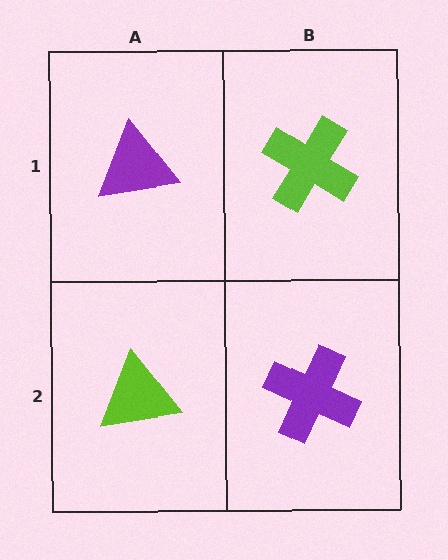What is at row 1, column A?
A purple triangle.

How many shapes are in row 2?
2 shapes.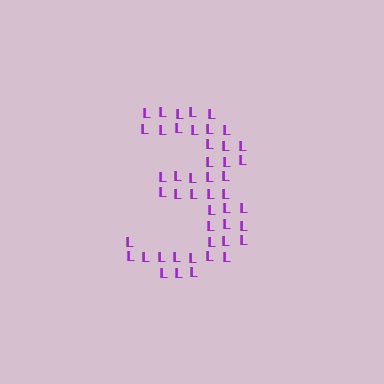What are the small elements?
The small elements are letter L's.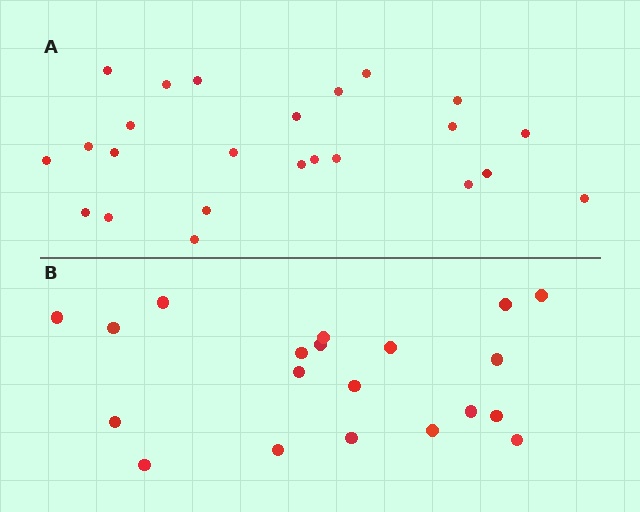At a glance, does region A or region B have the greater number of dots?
Region A (the top region) has more dots.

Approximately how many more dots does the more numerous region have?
Region A has about 4 more dots than region B.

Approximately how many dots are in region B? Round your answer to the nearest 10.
About 20 dots.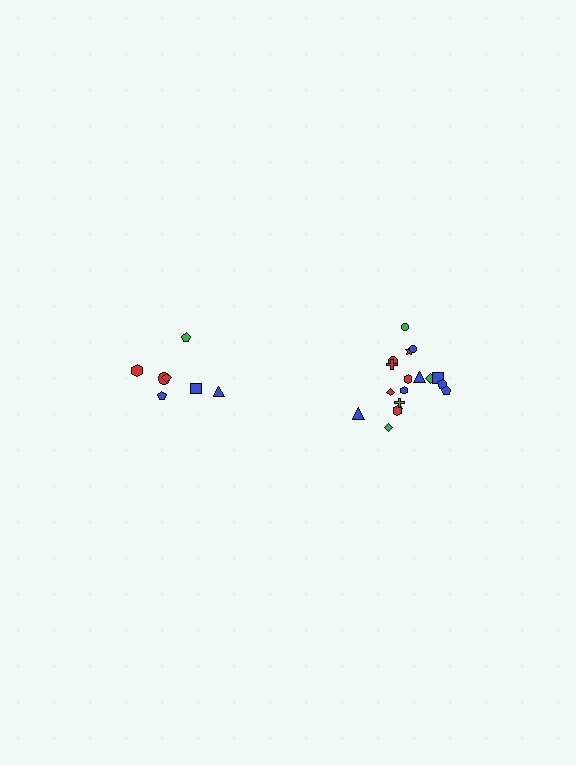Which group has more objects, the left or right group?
The right group.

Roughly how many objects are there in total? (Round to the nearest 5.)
Roughly 25 objects in total.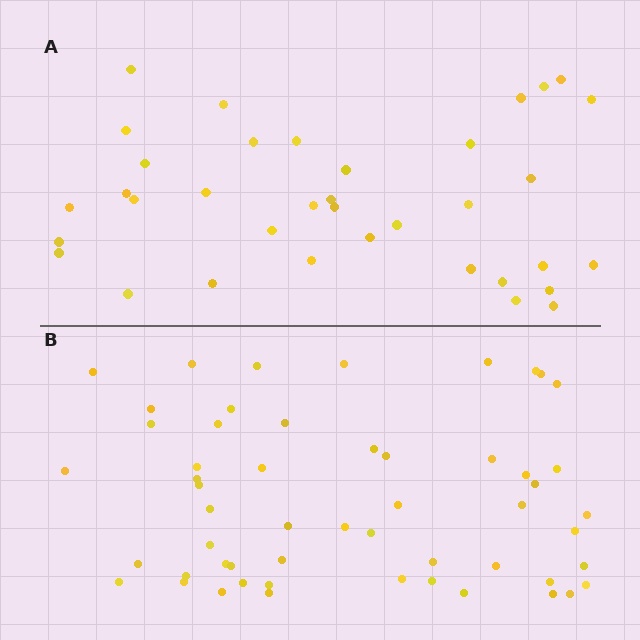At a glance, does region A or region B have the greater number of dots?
Region B (the bottom region) has more dots.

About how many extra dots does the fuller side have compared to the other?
Region B has approximately 20 more dots than region A.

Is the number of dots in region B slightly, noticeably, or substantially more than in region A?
Region B has substantially more. The ratio is roughly 1.5 to 1.